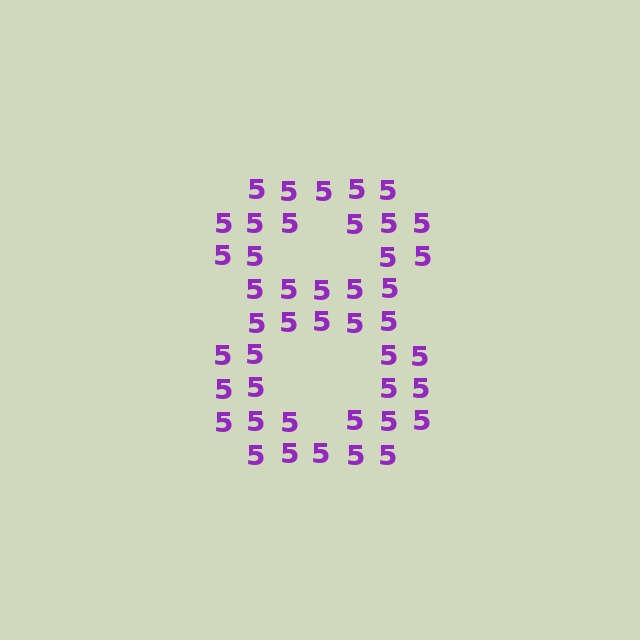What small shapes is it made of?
It is made of small digit 5's.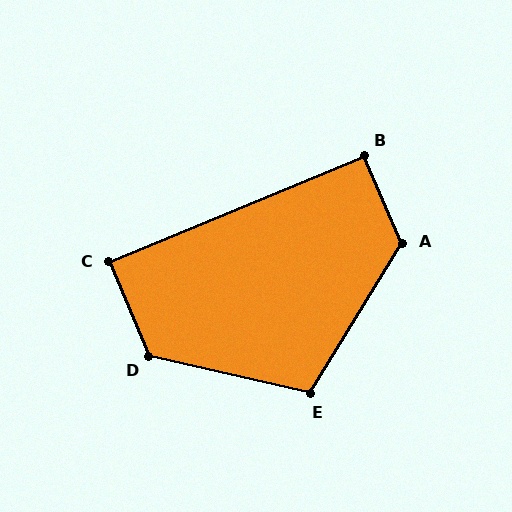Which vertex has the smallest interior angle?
C, at approximately 90 degrees.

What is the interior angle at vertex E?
Approximately 109 degrees (obtuse).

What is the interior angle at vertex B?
Approximately 91 degrees (approximately right).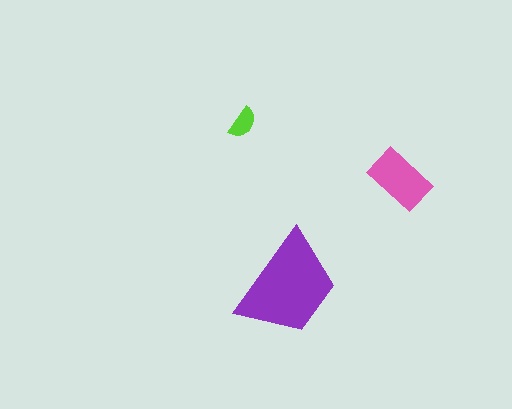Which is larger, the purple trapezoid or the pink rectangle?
The purple trapezoid.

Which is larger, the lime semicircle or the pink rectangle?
The pink rectangle.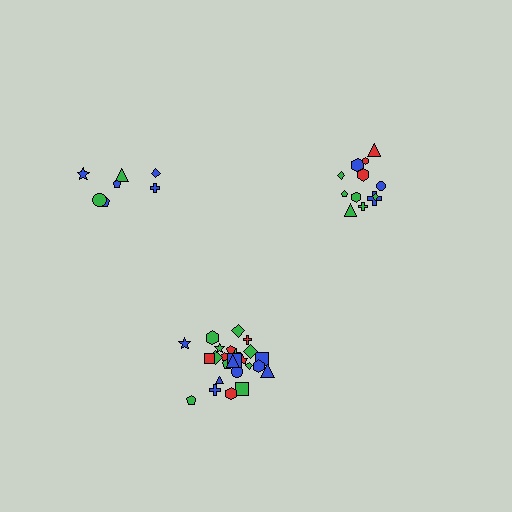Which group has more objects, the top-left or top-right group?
The top-right group.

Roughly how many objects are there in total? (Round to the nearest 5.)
Roughly 45 objects in total.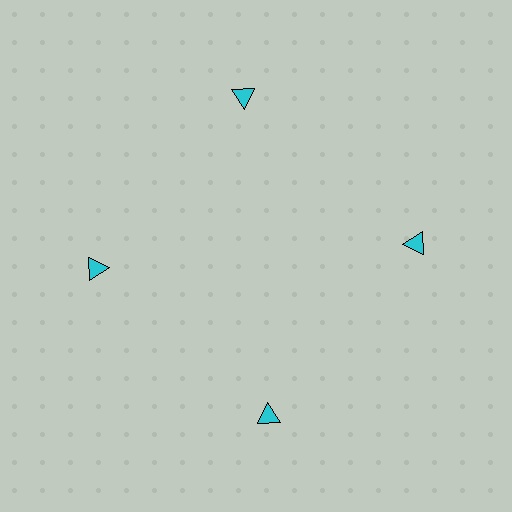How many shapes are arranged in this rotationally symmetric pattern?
There are 4 shapes, arranged in 4 groups of 1.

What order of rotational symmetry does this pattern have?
This pattern has 4-fold rotational symmetry.